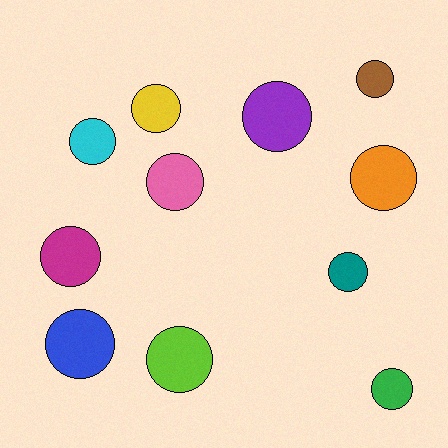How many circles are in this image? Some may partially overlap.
There are 11 circles.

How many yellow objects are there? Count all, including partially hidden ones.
There is 1 yellow object.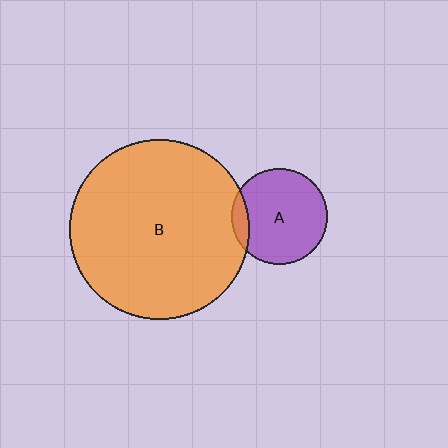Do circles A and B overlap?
Yes.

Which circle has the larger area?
Circle B (orange).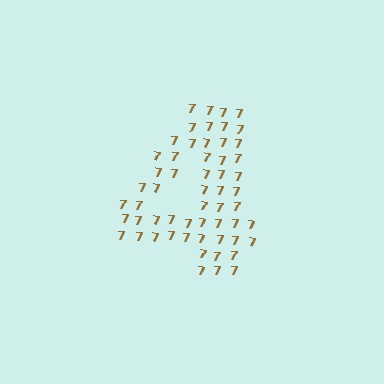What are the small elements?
The small elements are digit 7's.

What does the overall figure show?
The overall figure shows the digit 4.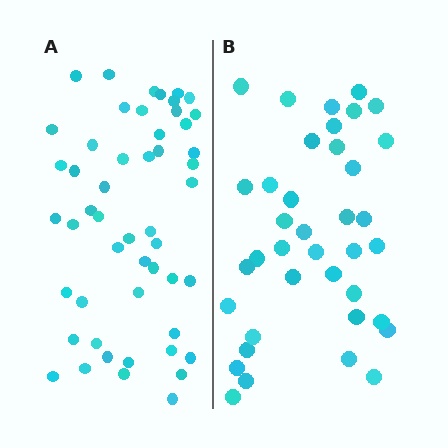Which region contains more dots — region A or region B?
Region A (the left region) has more dots.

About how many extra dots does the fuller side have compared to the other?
Region A has approximately 15 more dots than region B.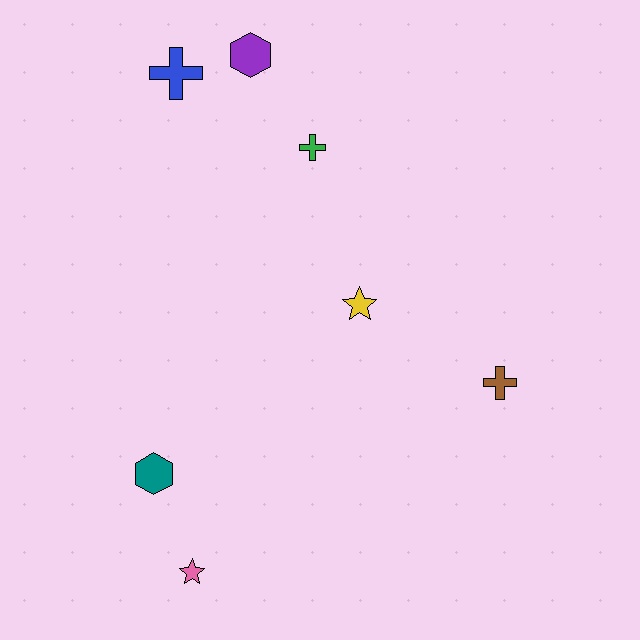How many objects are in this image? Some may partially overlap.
There are 7 objects.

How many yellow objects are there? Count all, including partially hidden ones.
There is 1 yellow object.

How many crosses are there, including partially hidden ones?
There are 3 crosses.